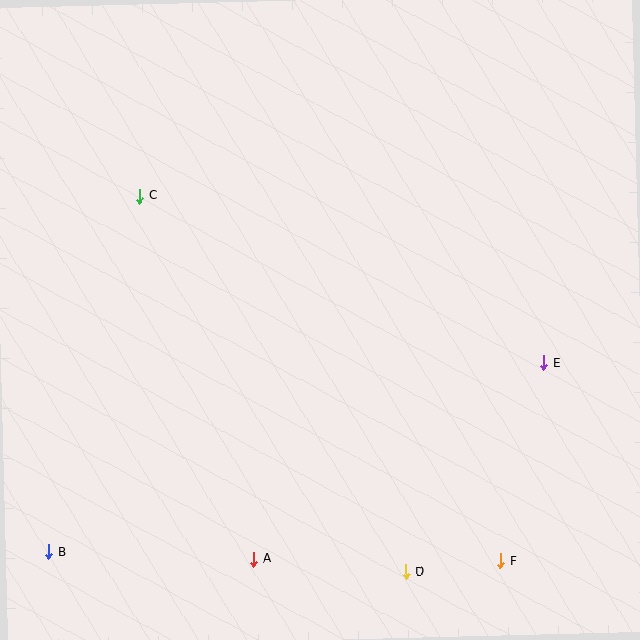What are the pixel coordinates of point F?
Point F is at (501, 561).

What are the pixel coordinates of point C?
Point C is at (139, 196).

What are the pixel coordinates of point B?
Point B is at (49, 552).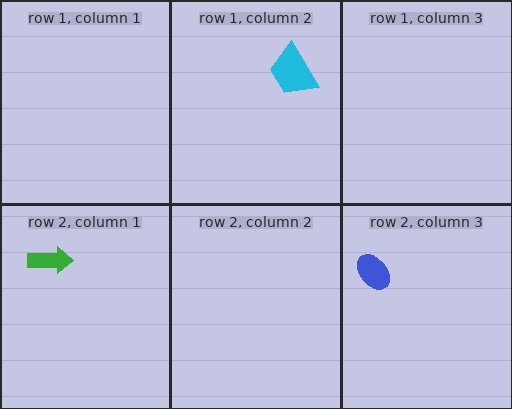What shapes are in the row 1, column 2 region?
The cyan trapezoid.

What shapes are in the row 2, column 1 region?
The green arrow.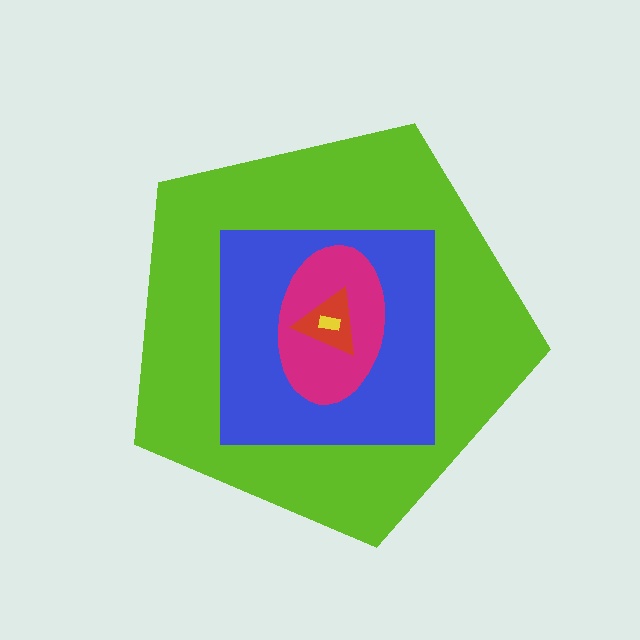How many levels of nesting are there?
5.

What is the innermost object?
The yellow rectangle.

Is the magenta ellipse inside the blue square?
Yes.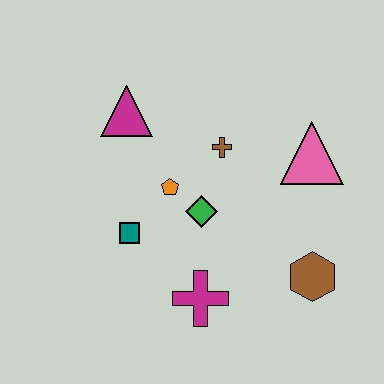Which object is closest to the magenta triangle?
The orange pentagon is closest to the magenta triangle.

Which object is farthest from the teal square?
The pink triangle is farthest from the teal square.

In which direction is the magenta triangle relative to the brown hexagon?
The magenta triangle is to the left of the brown hexagon.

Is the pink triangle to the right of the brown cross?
Yes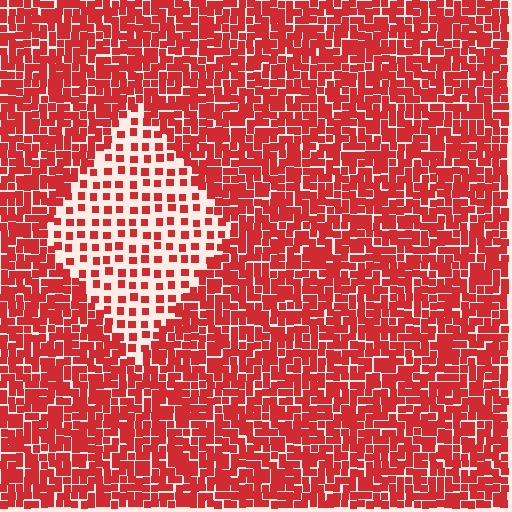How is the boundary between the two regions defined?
The boundary is defined by a change in element density (approximately 2.6x ratio). All elements are the same color, size, and shape.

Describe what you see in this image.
The image contains small red elements arranged at two different densities. A diamond-shaped region is visible where the elements are less densely packed than the surrounding area.